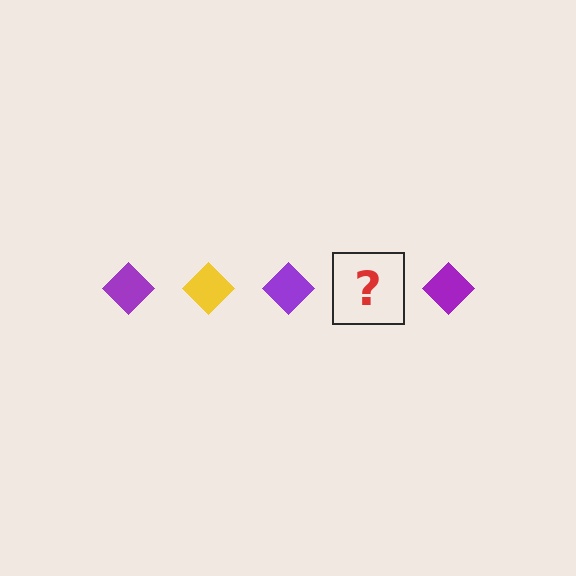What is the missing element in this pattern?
The missing element is a yellow diamond.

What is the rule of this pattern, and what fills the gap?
The rule is that the pattern cycles through purple, yellow diamonds. The gap should be filled with a yellow diamond.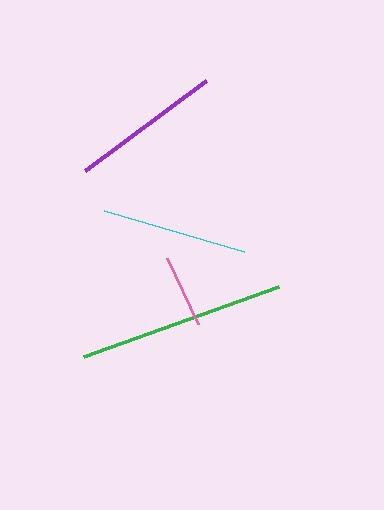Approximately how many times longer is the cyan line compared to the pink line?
The cyan line is approximately 2.0 times the length of the pink line.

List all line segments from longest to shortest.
From longest to shortest: green, purple, cyan, pink.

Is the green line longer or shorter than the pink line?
The green line is longer than the pink line.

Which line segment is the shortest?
The pink line is the shortest at approximately 73 pixels.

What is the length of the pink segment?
The pink segment is approximately 73 pixels long.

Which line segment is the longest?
The green line is the longest at approximately 207 pixels.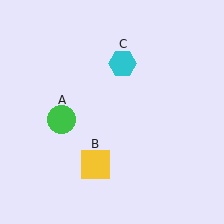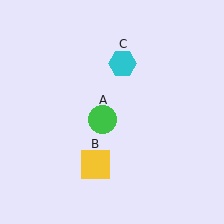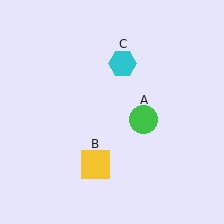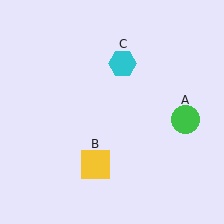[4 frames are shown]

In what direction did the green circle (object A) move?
The green circle (object A) moved right.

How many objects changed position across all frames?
1 object changed position: green circle (object A).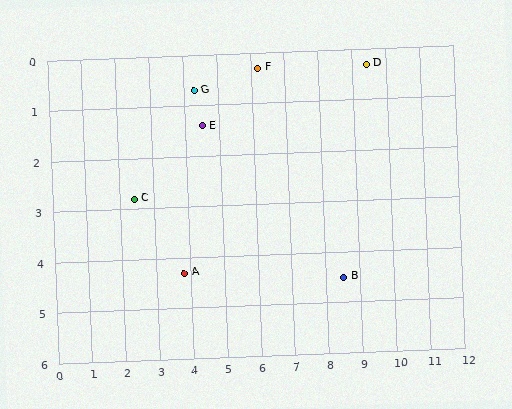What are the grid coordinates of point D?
Point D is at approximately (9.4, 0.3).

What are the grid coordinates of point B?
Point B is at approximately (8.5, 4.5).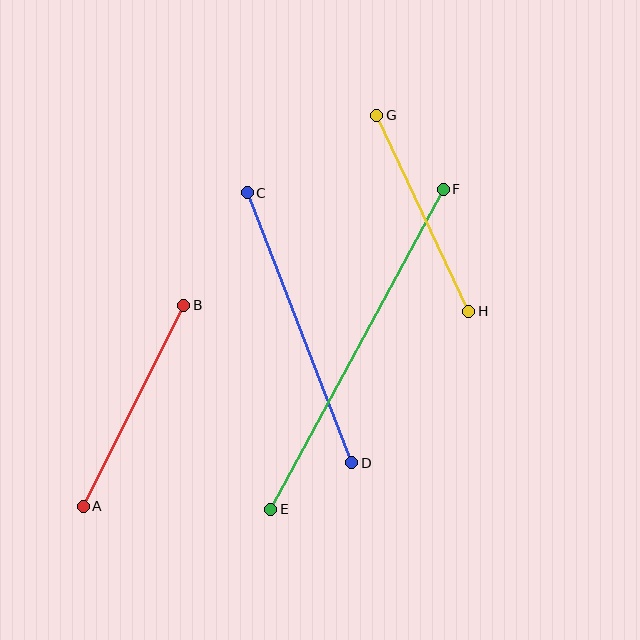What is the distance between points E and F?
The distance is approximately 364 pixels.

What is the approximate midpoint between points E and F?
The midpoint is at approximately (357, 349) pixels.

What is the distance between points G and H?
The distance is approximately 216 pixels.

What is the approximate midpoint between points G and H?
The midpoint is at approximately (423, 213) pixels.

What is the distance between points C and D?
The distance is approximately 290 pixels.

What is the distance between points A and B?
The distance is approximately 224 pixels.